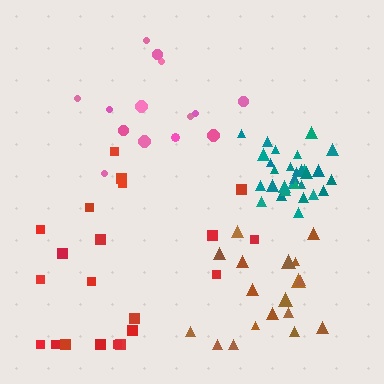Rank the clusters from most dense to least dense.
teal, brown, pink, red.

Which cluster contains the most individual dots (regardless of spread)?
Teal (31).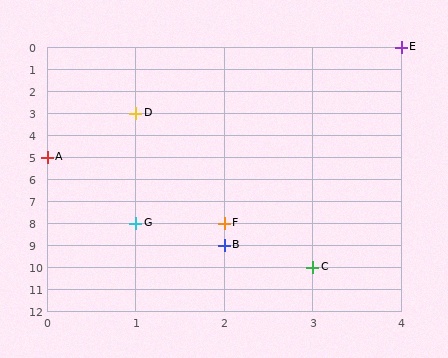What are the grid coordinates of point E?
Point E is at grid coordinates (4, 0).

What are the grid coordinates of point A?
Point A is at grid coordinates (0, 5).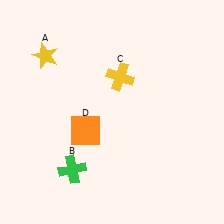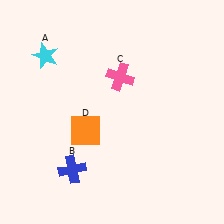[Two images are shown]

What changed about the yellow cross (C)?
In Image 1, C is yellow. In Image 2, it changed to pink.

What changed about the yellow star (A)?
In Image 1, A is yellow. In Image 2, it changed to cyan.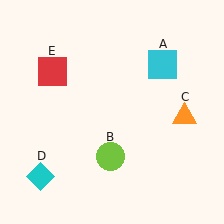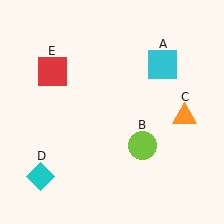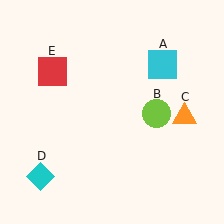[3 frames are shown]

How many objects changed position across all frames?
1 object changed position: lime circle (object B).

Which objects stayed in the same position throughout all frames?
Cyan square (object A) and orange triangle (object C) and cyan diamond (object D) and red square (object E) remained stationary.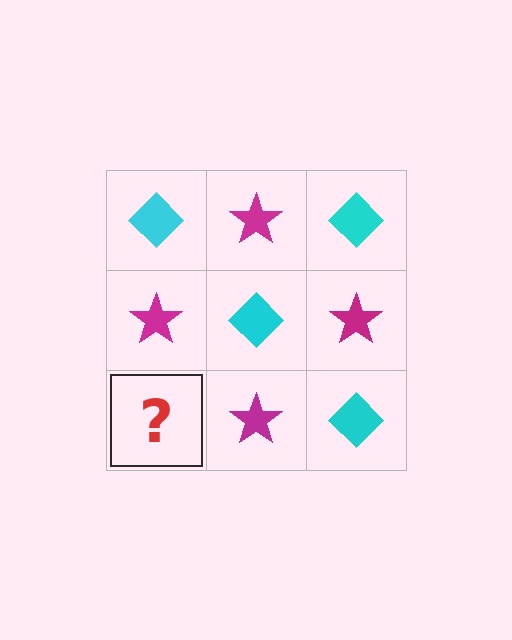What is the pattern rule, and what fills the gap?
The rule is that it alternates cyan diamond and magenta star in a checkerboard pattern. The gap should be filled with a cyan diamond.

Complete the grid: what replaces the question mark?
The question mark should be replaced with a cyan diamond.